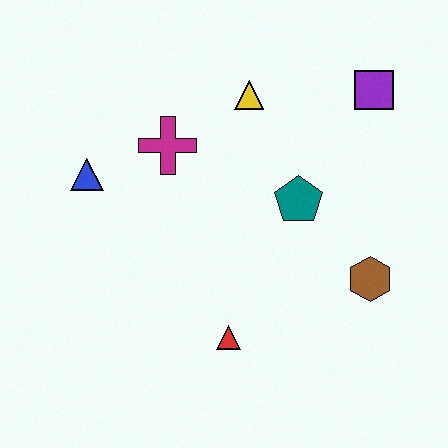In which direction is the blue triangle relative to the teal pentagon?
The blue triangle is to the left of the teal pentagon.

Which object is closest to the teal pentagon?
The brown hexagon is closest to the teal pentagon.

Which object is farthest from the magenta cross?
The brown hexagon is farthest from the magenta cross.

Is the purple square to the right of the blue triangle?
Yes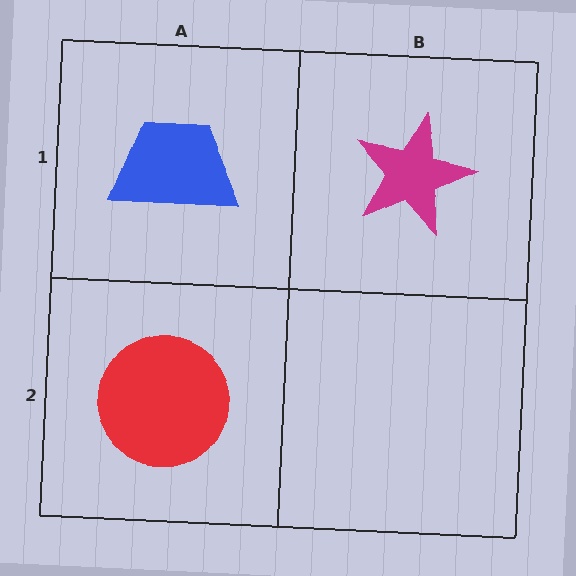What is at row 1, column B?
A magenta star.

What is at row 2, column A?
A red circle.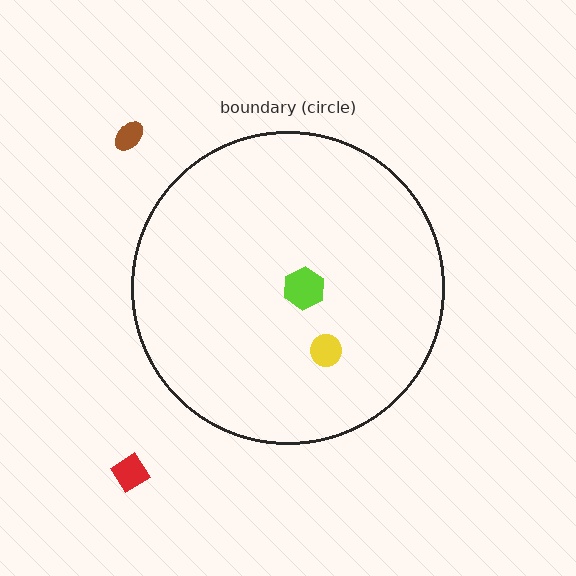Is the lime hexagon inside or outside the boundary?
Inside.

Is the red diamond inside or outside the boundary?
Outside.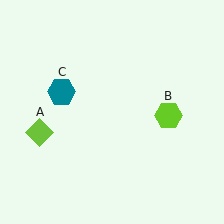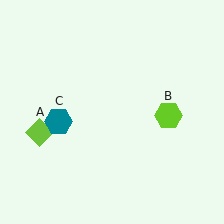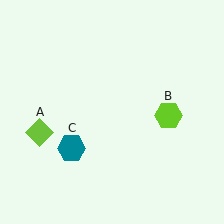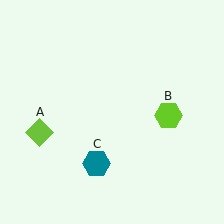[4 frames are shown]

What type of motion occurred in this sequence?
The teal hexagon (object C) rotated counterclockwise around the center of the scene.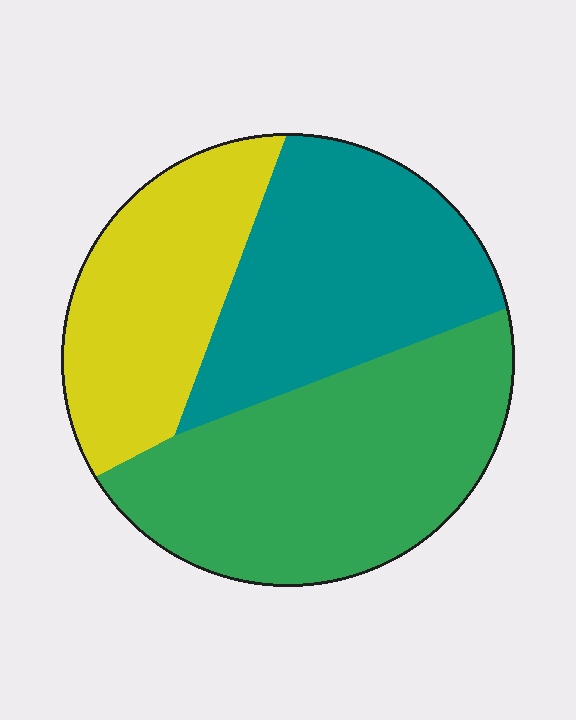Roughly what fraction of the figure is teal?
Teal takes up about one third (1/3) of the figure.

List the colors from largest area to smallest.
From largest to smallest: green, teal, yellow.